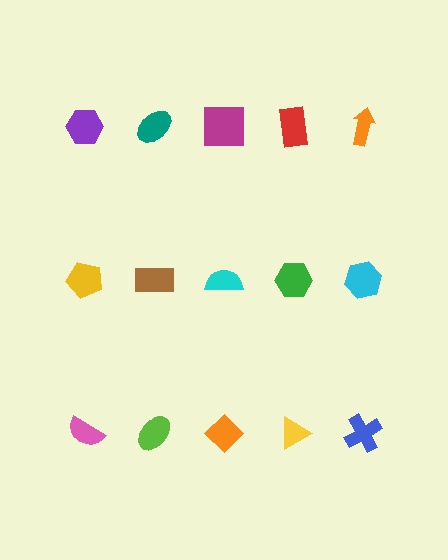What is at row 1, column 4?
A red rectangle.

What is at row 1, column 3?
A magenta square.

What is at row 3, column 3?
An orange diamond.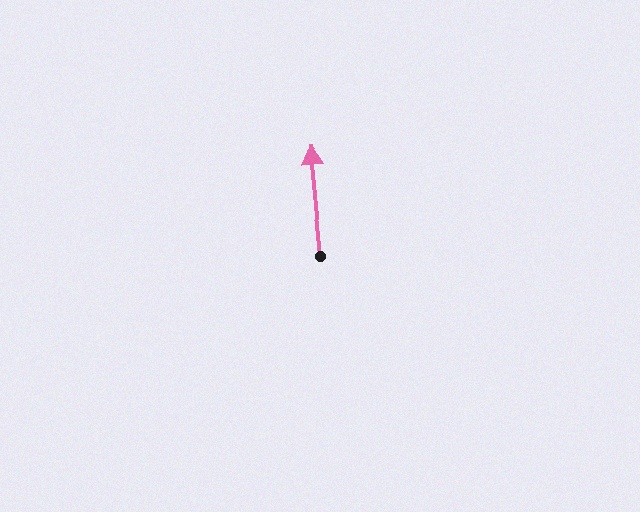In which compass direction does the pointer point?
North.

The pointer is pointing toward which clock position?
Roughly 12 o'clock.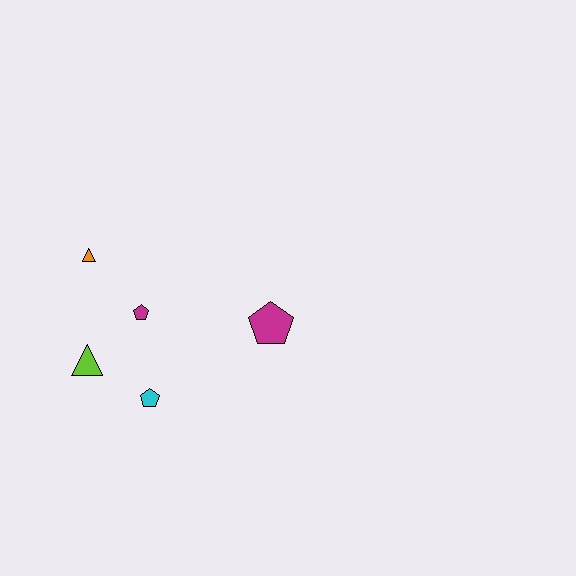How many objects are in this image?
There are 5 objects.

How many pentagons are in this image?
There are 3 pentagons.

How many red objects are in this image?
There are no red objects.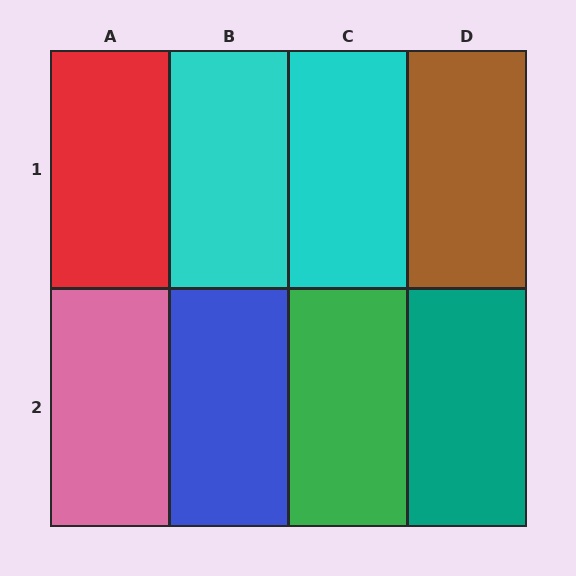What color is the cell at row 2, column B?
Blue.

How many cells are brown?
1 cell is brown.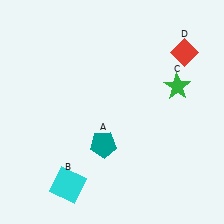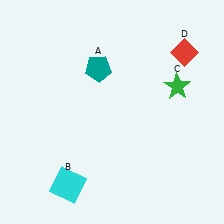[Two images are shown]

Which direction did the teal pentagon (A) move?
The teal pentagon (A) moved up.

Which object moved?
The teal pentagon (A) moved up.